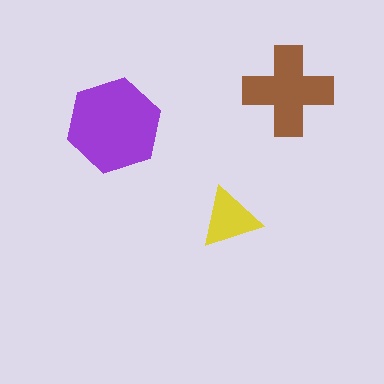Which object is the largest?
The purple hexagon.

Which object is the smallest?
The yellow triangle.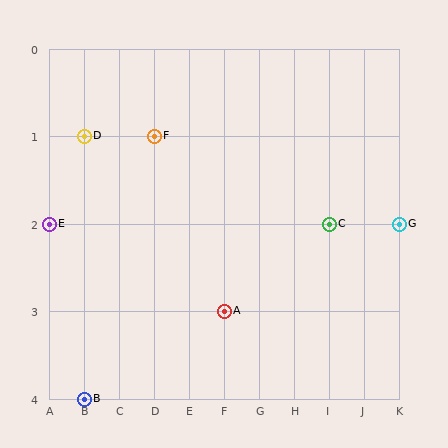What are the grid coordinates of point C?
Point C is at grid coordinates (I, 2).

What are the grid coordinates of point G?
Point G is at grid coordinates (K, 2).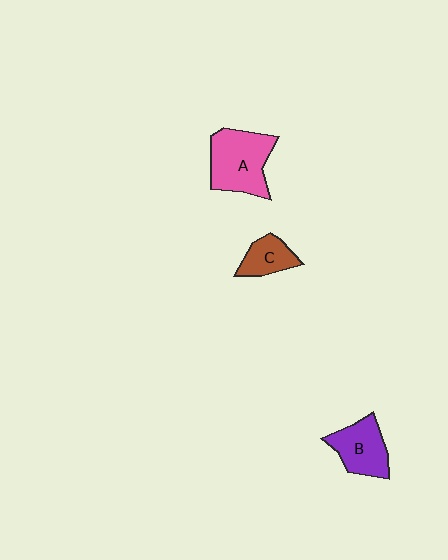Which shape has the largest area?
Shape A (pink).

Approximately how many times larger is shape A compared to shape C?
Approximately 2.1 times.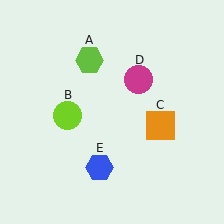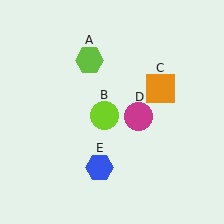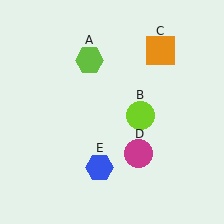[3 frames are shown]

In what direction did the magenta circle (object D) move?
The magenta circle (object D) moved down.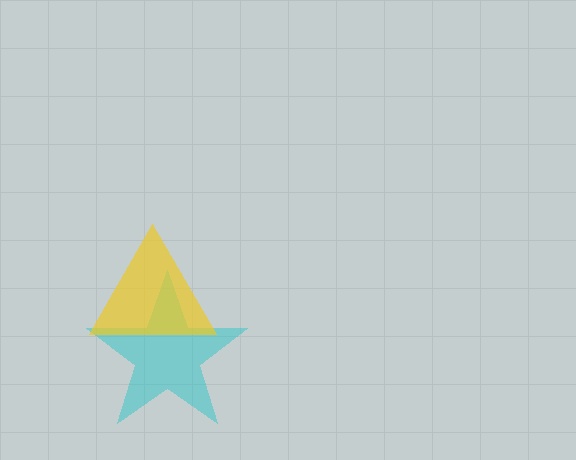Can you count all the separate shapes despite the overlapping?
Yes, there are 2 separate shapes.